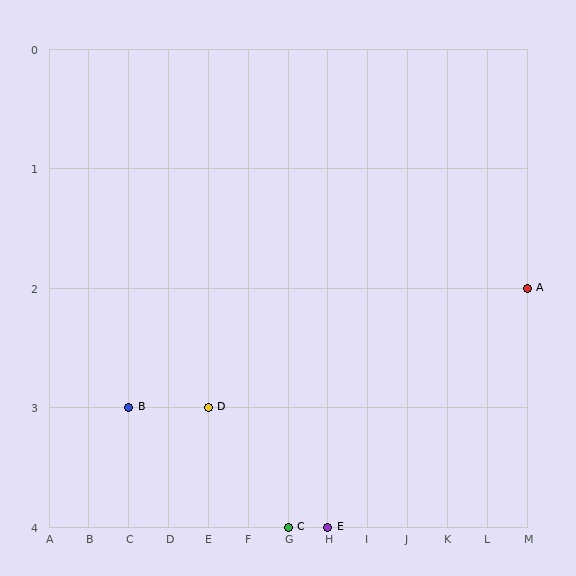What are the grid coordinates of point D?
Point D is at grid coordinates (E, 3).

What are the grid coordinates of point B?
Point B is at grid coordinates (C, 3).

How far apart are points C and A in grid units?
Points C and A are 6 columns and 2 rows apart (about 6.3 grid units diagonally).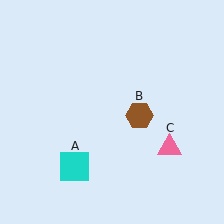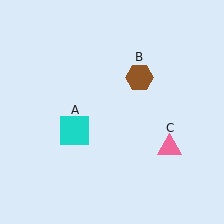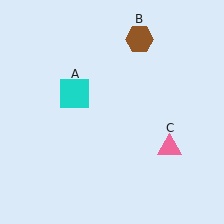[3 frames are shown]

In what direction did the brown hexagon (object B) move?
The brown hexagon (object B) moved up.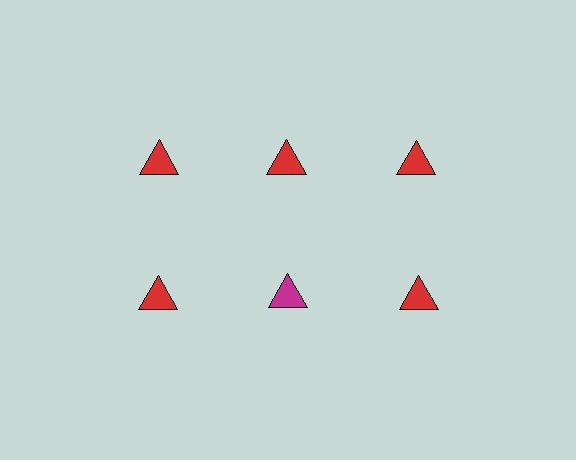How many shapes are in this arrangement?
There are 6 shapes arranged in a grid pattern.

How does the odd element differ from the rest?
It has a different color: magenta instead of red.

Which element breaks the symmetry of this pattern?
The magenta triangle in the second row, second from left column breaks the symmetry. All other shapes are red triangles.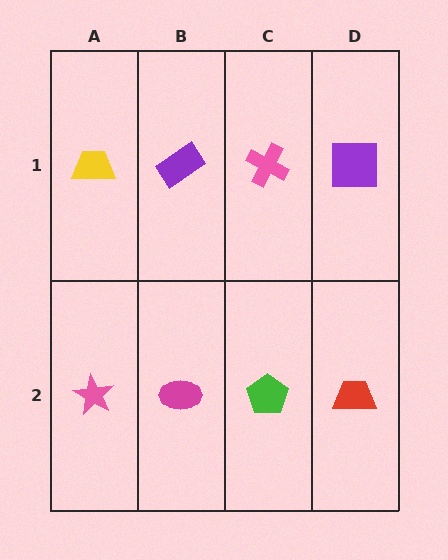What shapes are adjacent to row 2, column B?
A purple rectangle (row 1, column B), a pink star (row 2, column A), a green pentagon (row 2, column C).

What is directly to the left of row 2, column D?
A green pentagon.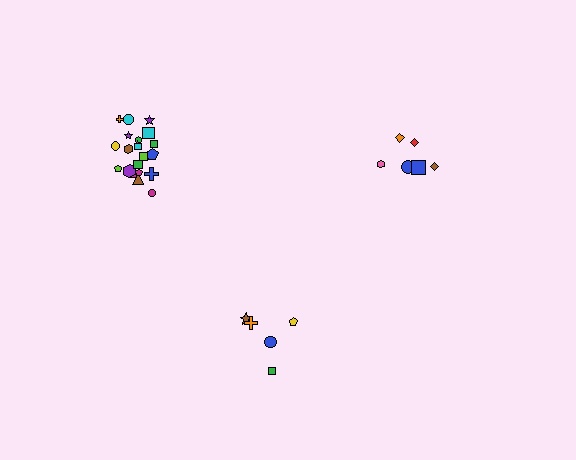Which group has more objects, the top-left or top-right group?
The top-left group.